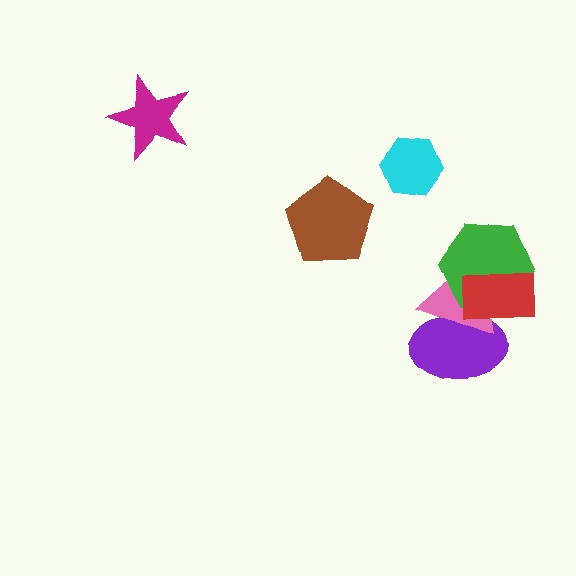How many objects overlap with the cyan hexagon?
0 objects overlap with the cyan hexagon.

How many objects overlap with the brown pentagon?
0 objects overlap with the brown pentagon.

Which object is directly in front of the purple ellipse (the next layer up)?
The pink triangle is directly in front of the purple ellipse.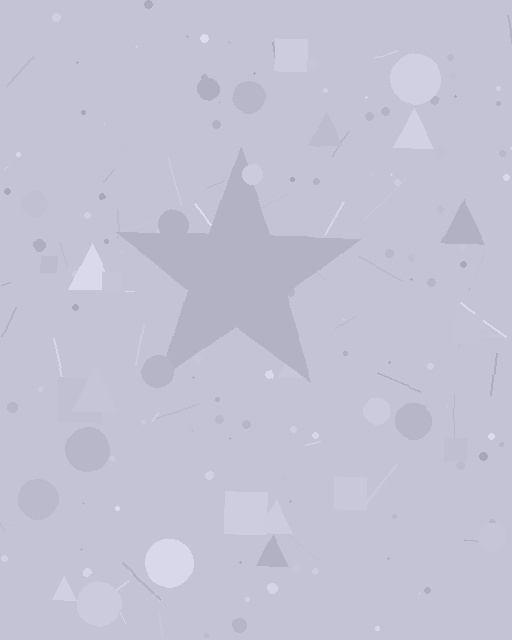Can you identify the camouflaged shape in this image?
The camouflaged shape is a star.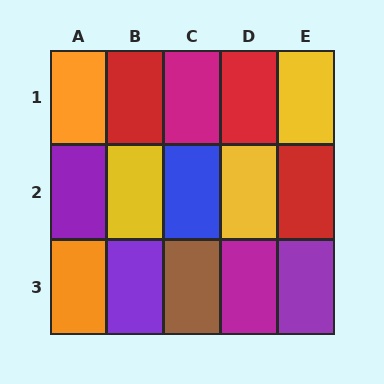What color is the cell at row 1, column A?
Orange.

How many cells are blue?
1 cell is blue.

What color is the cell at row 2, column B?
Yellow.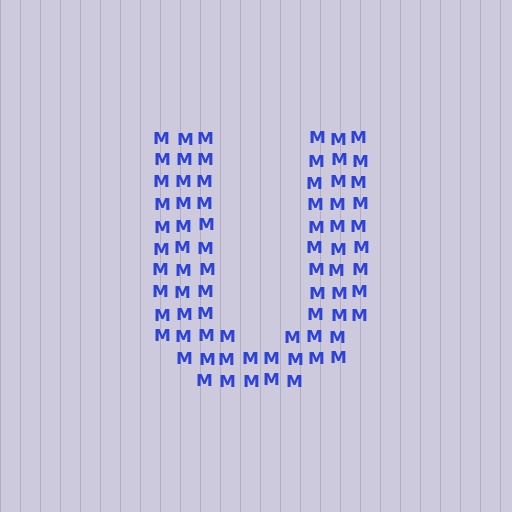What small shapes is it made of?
It is made of small letter M's.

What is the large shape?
The large shape is the letter U.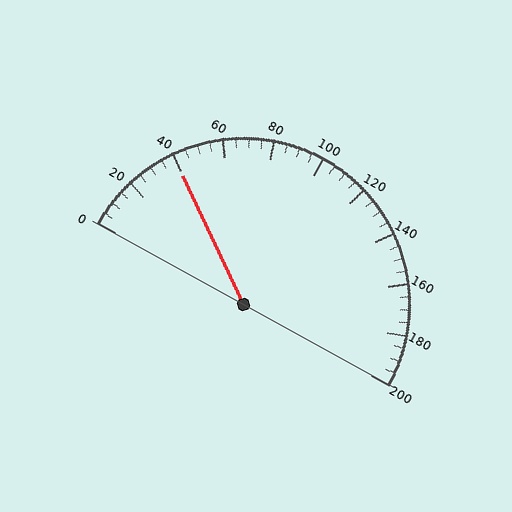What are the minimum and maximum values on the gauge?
The gauge ranges from 0 to 200.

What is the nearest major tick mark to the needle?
The nearest major tick mark is 40.